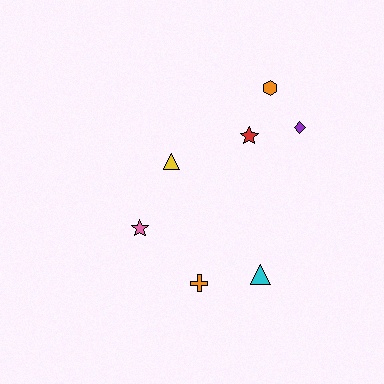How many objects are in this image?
There are 7 objects.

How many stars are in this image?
There are 2 stars.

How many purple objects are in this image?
There is 1 purple object.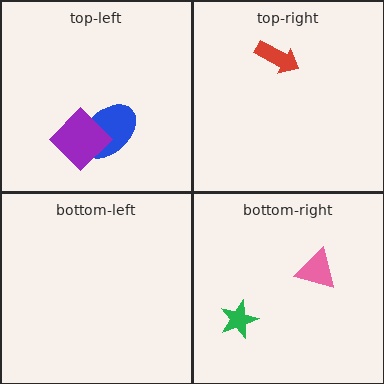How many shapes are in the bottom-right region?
2.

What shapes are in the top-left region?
The blue ellipse, the purple diamond.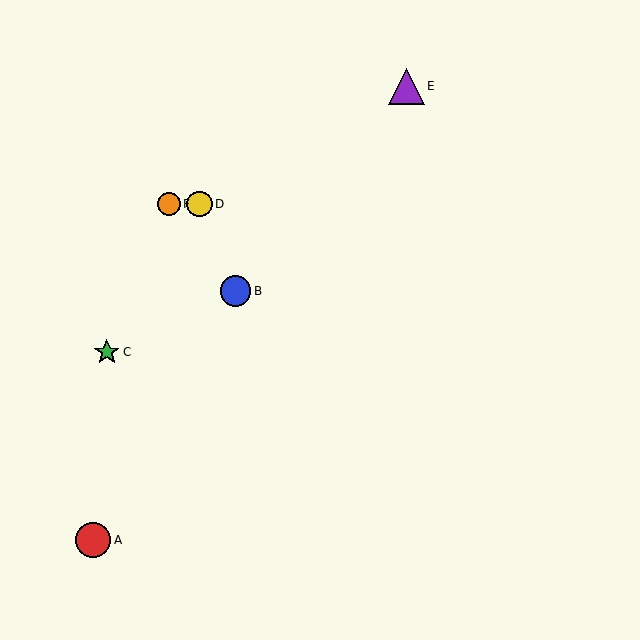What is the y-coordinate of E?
Object E is at y≈86.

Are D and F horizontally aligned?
Yes, both are at y≈204.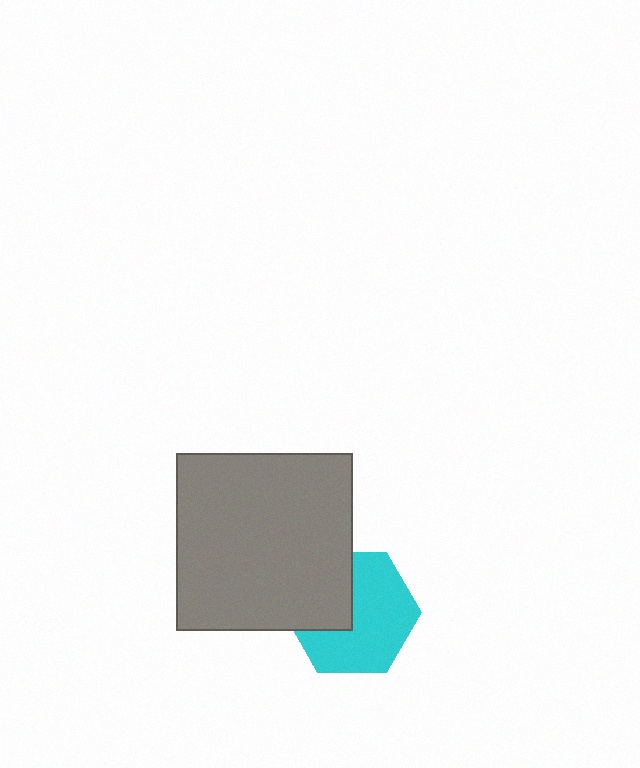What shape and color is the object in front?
The object in front is a gray square.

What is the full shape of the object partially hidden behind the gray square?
The partially hidden object is a cyan hexagon.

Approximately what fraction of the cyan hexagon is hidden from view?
Roughly 35% of the cyan hexagon is hidden behind the gray square.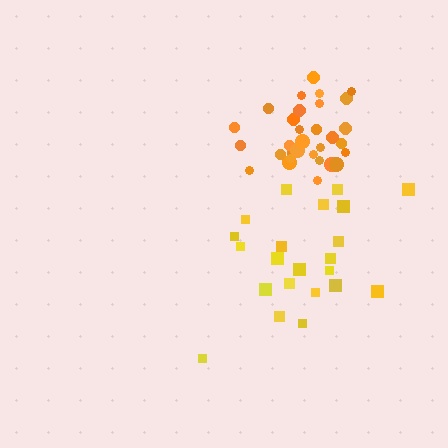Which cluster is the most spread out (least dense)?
Yellow.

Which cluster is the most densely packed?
Orange.